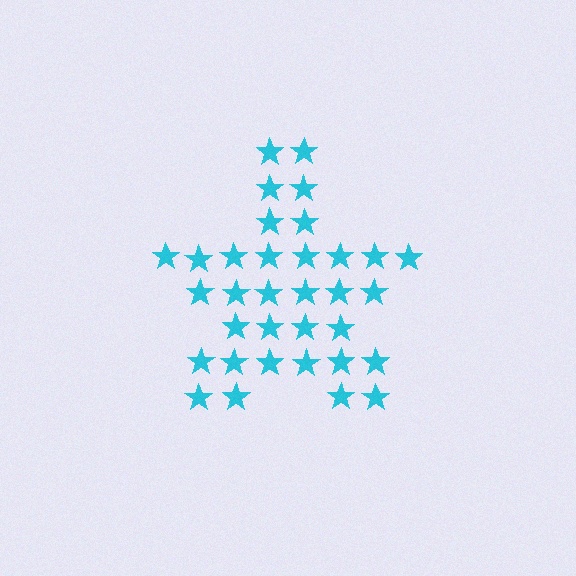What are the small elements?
The small elements are stars.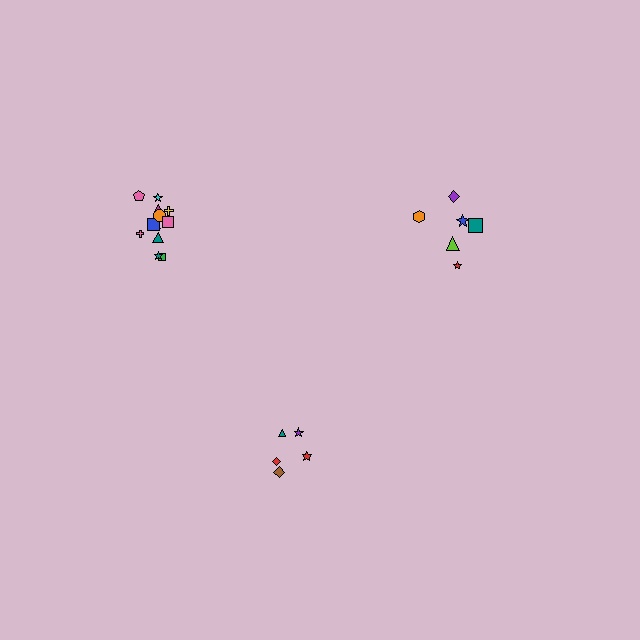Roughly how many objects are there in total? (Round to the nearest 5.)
Roughly 25 objects in total.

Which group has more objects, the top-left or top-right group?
The top-left group.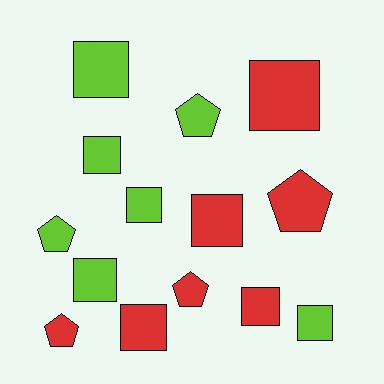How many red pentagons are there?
There are 3 red pentagons.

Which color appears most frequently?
Red, with 7 objects.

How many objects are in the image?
There are 14 objects.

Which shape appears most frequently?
Square, with 9 objects.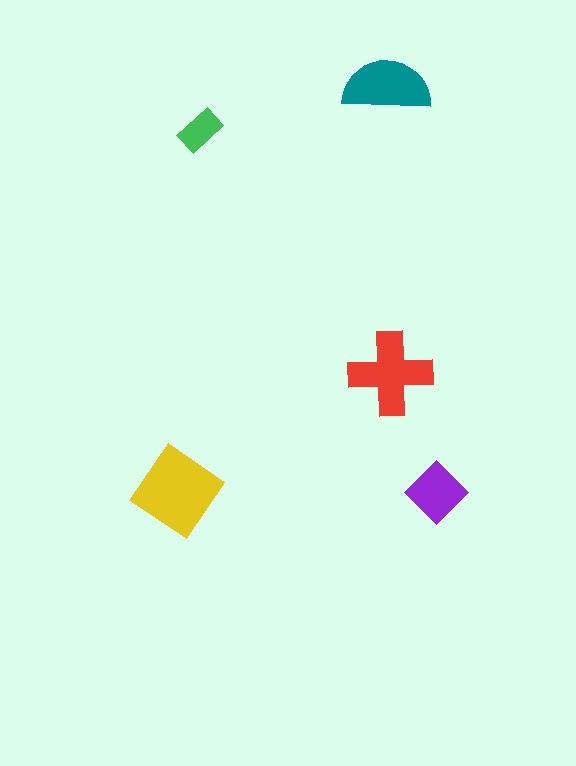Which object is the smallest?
The green rectangle.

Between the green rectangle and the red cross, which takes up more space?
The red cross.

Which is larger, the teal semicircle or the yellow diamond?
The yellow diamond.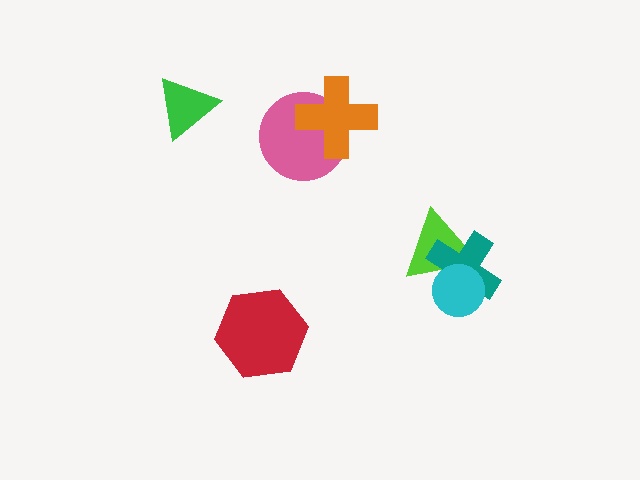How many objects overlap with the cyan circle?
2 objects overlap with the cyan circle.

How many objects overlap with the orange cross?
1 object overlaps with the orange cross.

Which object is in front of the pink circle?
The orange cross is in front of the pink circle.